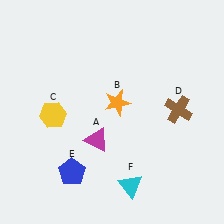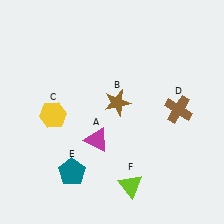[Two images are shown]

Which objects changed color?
B changed from orange to brown. E changed from blue to teal. F changed from cyan to lime.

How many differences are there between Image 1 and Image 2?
There are 3 differences between the two images.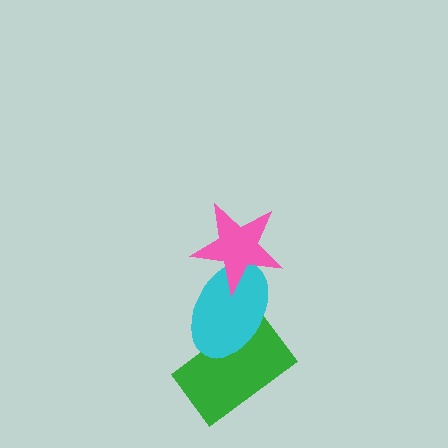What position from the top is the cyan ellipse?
The cyan ellipse is 2nd from the top.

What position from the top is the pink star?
The pink star is 1st from the top.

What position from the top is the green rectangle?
The green rectangle is 3rd from the top.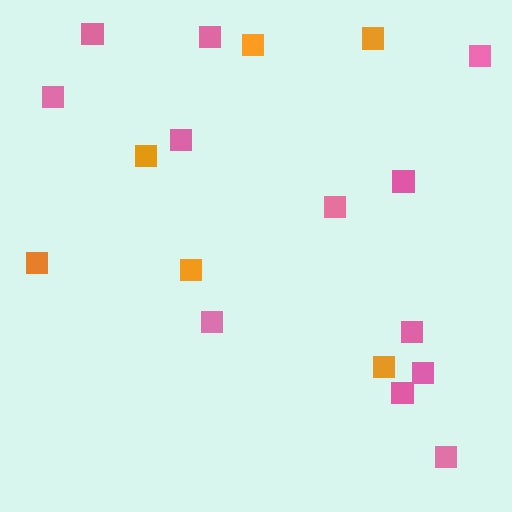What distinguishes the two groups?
There are 2 groups: one group of pink squares (12) and one group of orange squares (6).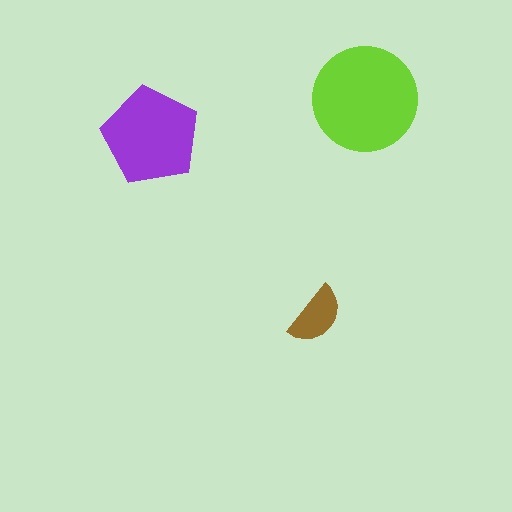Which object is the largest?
The lime circle.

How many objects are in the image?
There are 3 objects in the image.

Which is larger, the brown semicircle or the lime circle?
The lime circle.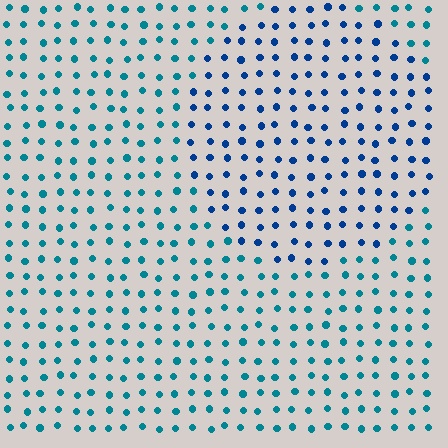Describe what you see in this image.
The image is filled with small teal elements in a uniform arrangement. A circle-shaped region is visible where the elements are tinted to a slightly different hue, forming a subtle color boundary.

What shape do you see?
I see a circle.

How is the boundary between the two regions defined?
The boundary is defined purely by a slight shift in hue (about 30 degrees). Spacing, size, and orientation are identical on both sides.